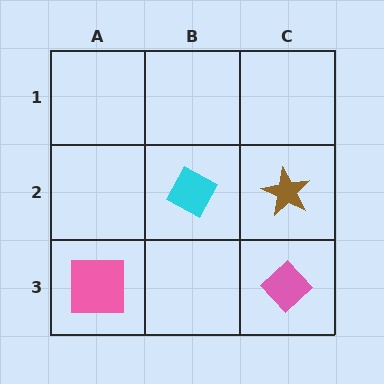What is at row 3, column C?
A pink diamond.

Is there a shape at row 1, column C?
No, that cell is empty.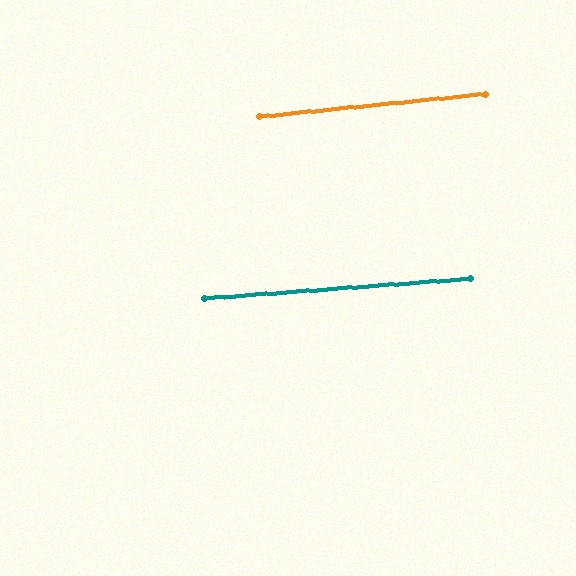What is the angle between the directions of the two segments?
Approximately 1 degree.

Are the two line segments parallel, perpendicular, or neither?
Parallel — their directions differ by only 1.5°.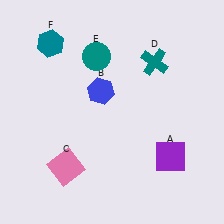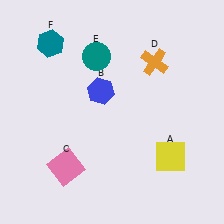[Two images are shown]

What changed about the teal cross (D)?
In Image 1, D is teal. In Image 2, it changed to orange.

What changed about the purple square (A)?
In Image 1, A is purple. In Image 2, it changed to yellow.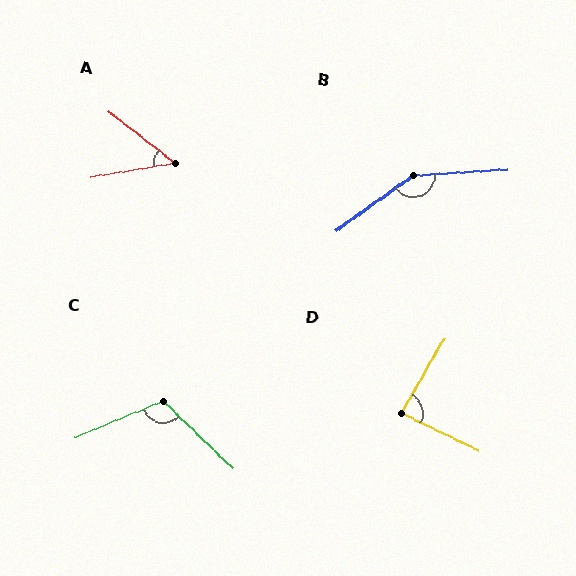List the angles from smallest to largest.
A (47°), D (85°), C (113°), B (148°).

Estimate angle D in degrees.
Approximately 85 degrees.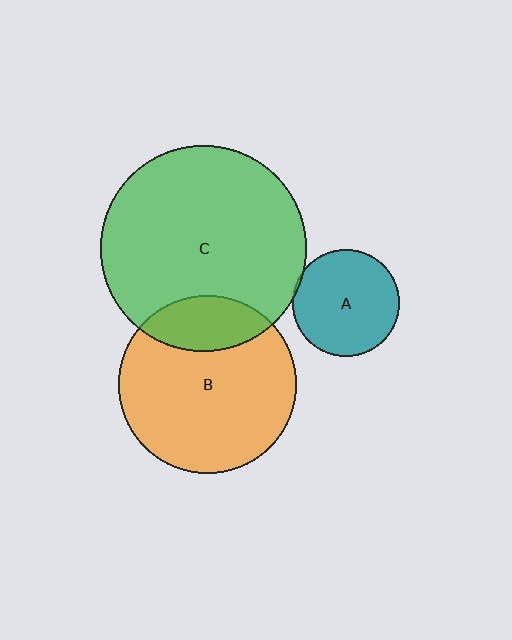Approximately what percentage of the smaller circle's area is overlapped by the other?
Approximately 5%.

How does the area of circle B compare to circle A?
Approximately 2.8 times.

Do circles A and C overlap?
Yes.